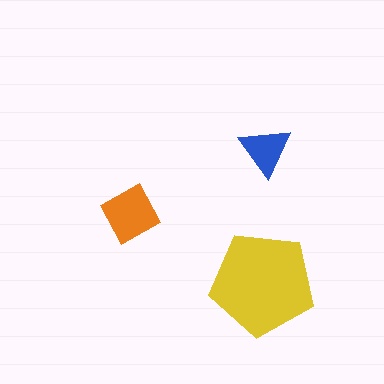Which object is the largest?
The yellow pentagon.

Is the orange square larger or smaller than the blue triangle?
Larger.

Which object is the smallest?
The blue triangle.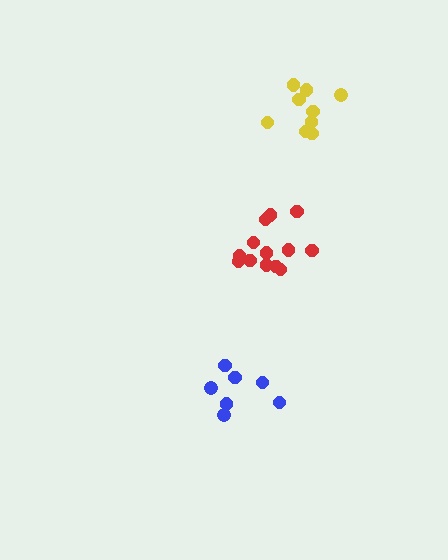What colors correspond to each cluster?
The clusters are colored: red, yellow, blue.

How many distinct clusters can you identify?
There are 3 distinct clusters.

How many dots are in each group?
Group 1: 13 dots, Group 2: 9 dots, Group 3: 7 dots (29 total).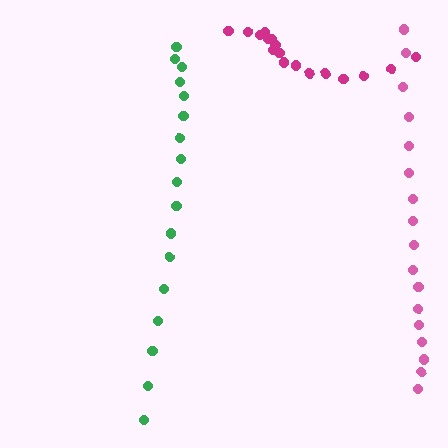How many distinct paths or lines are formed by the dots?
There are 3 distinct paths.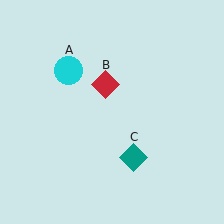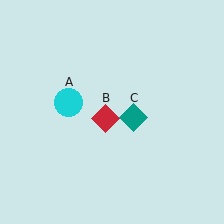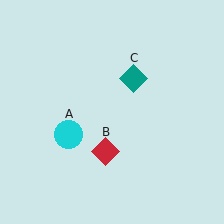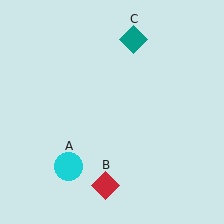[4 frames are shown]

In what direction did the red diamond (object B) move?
The red diamond (object B) moved down.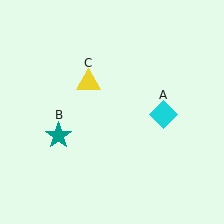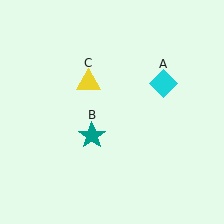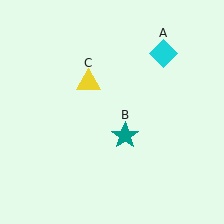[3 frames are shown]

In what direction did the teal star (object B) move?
The teal star (object B) moved right.